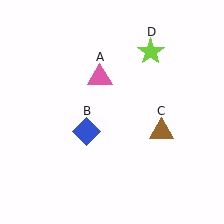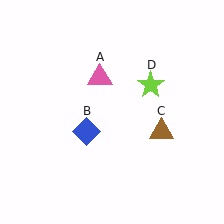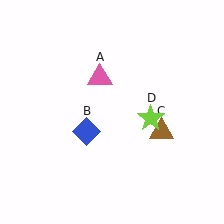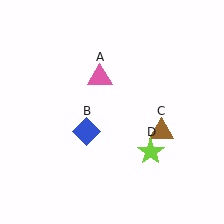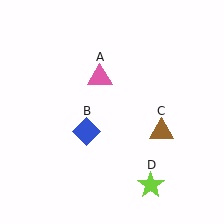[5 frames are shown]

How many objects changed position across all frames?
1 object changed position: lime star (object D).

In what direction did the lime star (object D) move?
The lime star (object D) moved down.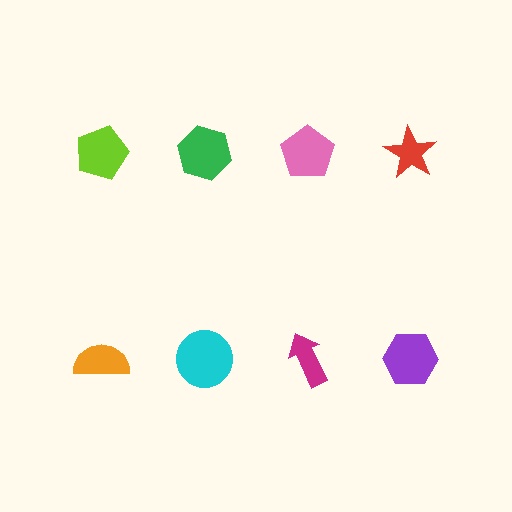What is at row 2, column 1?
An orange semicircle.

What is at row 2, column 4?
A purple hexagon.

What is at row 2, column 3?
A magenta arrow.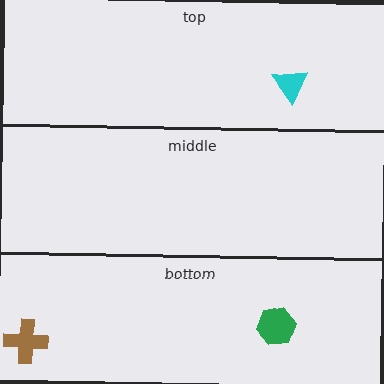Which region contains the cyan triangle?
The top region.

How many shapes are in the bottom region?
2.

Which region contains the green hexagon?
The bottom region.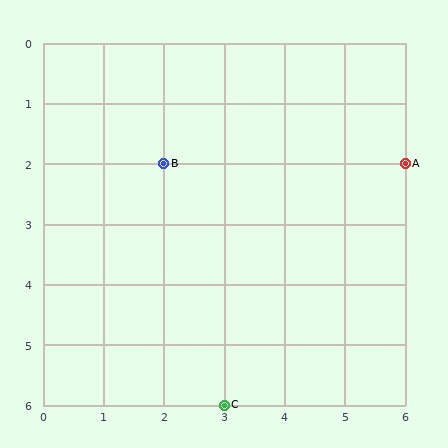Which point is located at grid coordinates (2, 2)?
Point B is at (2, 2).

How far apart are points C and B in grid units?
Points C and B are 1 column and 4 rows apart (about 4.1 grid units diagonally).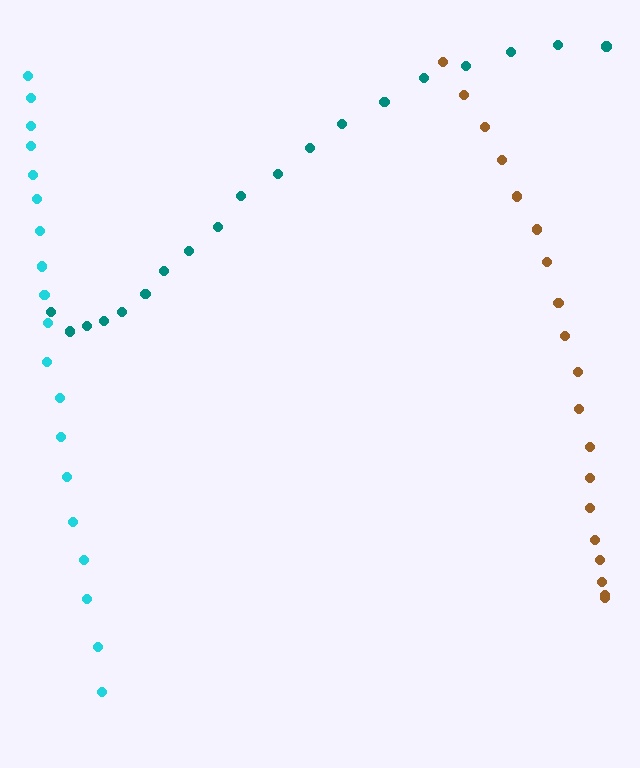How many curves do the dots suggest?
There are 3 distinct paths.